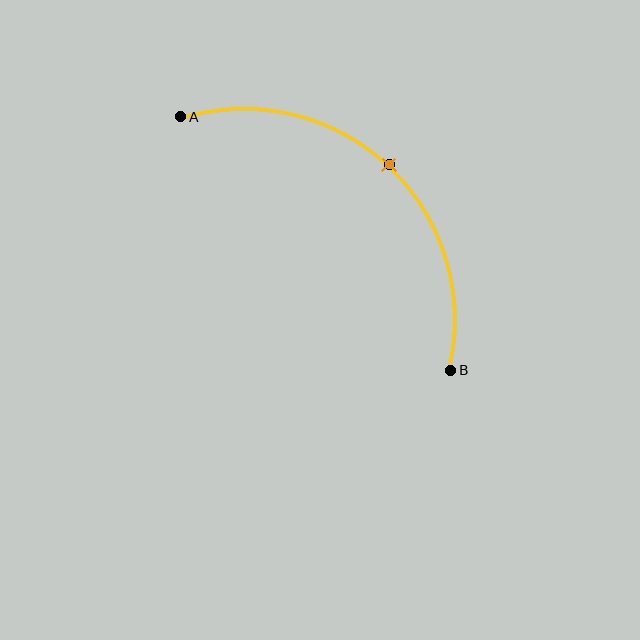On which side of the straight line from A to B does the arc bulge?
The arc bulges above and to the right of the straight line connecting A and B.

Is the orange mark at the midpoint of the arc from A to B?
Yes. The orange mark lies on the arc at equal arc-length from both A and B — it is the arc midpoint.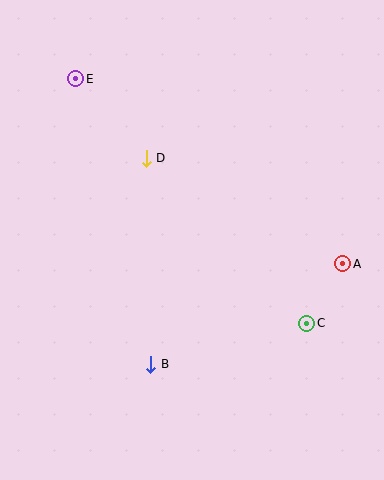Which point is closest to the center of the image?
Point D at (146, 158) is closest to the center.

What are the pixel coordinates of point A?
Point A is at (343, 264).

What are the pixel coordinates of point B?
Point B is at (151, 364).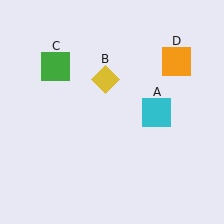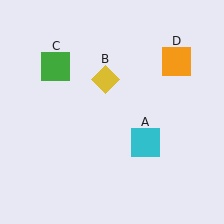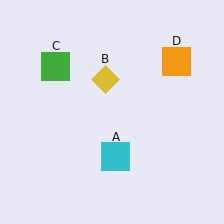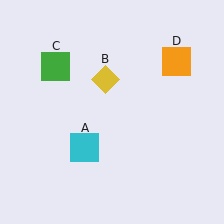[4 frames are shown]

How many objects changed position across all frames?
1 object changed position: cyan square (object A).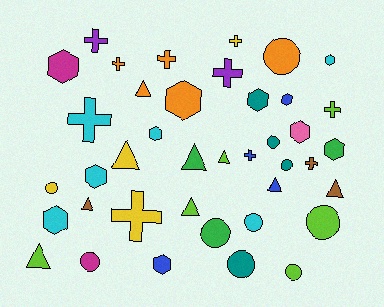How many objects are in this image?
There are 40 objects.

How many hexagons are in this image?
There are 11 hexagons.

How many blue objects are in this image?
There are 4 blue objects.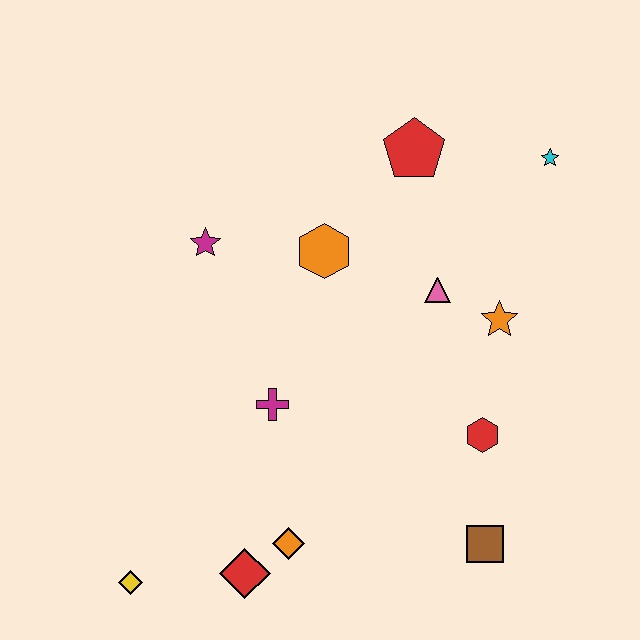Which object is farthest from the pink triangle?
The yellow diamond is farthest from the pink triangle.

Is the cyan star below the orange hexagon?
No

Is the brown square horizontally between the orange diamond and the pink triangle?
No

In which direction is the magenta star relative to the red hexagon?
The magenta star is to the left of the red hexagon.